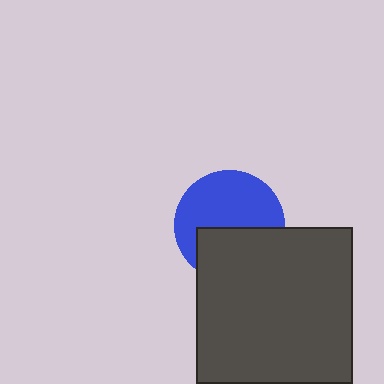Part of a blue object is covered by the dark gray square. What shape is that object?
It is a circle.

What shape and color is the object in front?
The object in front is a dark gray square.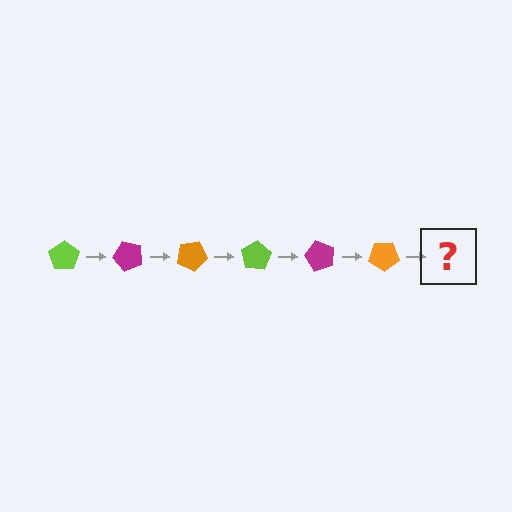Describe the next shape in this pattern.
It should be a lime pentagon, rotated 300 degrees from the start.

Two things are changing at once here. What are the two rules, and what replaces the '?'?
The two rules are that it rotates 50 degrees each step and the color cycles through lime, magenta, and orange. The '?' should be a lime pentagon, rotated 300 degrees from the start.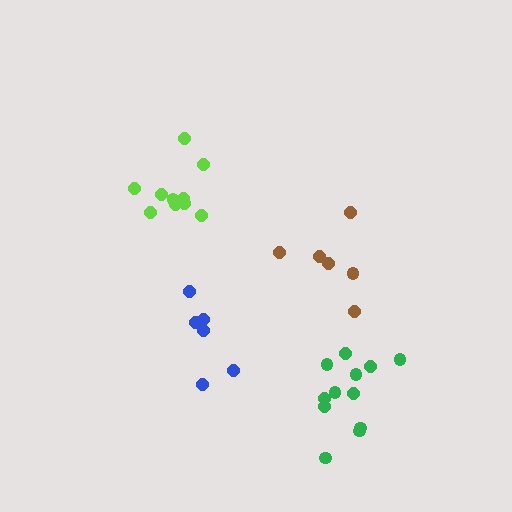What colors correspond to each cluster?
The clusters are colored: brown, blue, lime, green.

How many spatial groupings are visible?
There are 4 spatial groupings.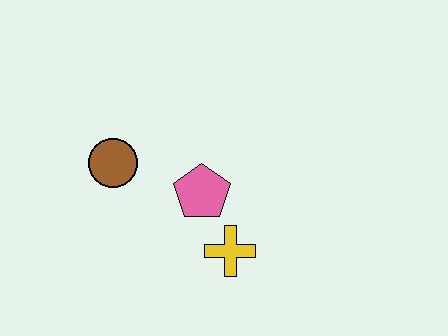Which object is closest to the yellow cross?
The pink pentagon is closest to the yellow cross.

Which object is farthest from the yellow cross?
The brown circle is farthest from the yellow cross.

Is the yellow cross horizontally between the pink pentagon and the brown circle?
No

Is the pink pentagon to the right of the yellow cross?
No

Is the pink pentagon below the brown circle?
Yes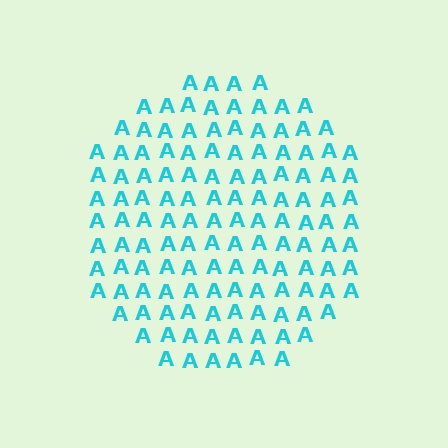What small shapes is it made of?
It is made of small letter A's.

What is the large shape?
The large shape is a circle.